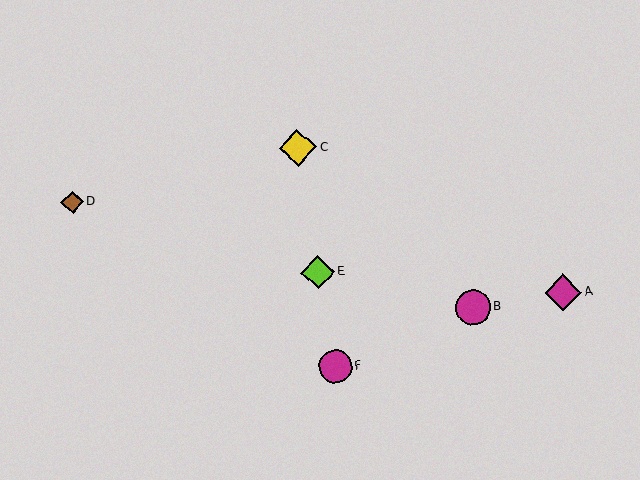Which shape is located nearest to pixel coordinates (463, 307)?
The magenta circle (labeled B) at (473, 307) is nearest to that location.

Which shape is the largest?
The yellow diamond (labeled C) is the largest.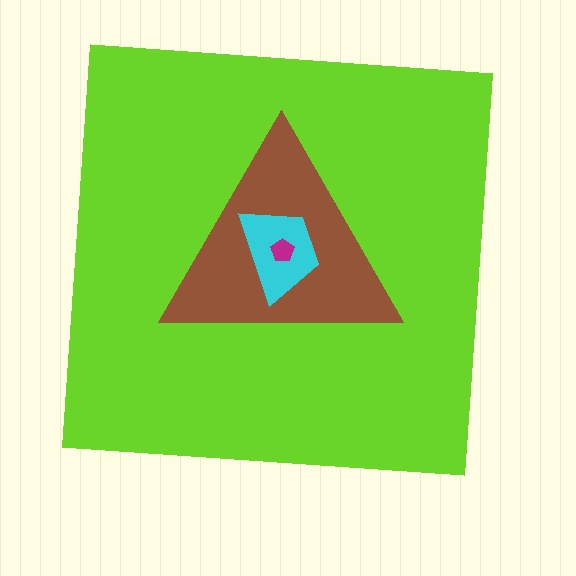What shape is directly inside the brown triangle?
The cyan trapezoid.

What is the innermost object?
The magenta pentagon.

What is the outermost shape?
The lime square.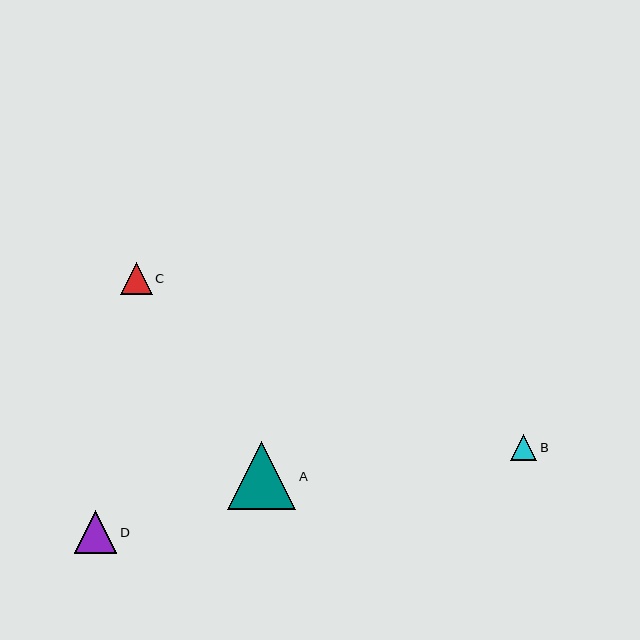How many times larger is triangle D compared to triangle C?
Triangle D is approximately 1.3 times the size of triangle C.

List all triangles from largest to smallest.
From largest to smallest: A, D, C, B.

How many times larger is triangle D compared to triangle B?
Triangle D is approximately 1.6 times the size of triangle B.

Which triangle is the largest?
Triangle A is the largest with a size of approximately 68 pixels.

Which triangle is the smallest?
Triangle B is the smallest with a size of approximately 26 pixels.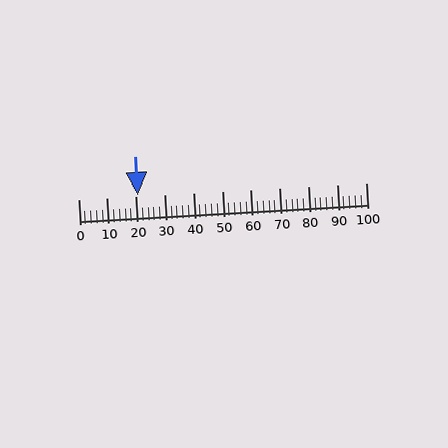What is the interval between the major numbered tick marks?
The major tick marks are spaced 10 units apart.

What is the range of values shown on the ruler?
The ruler shows values from 0 to 100.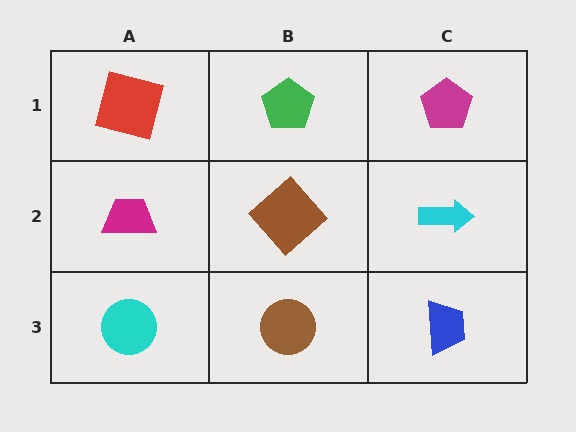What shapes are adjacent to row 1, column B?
A brown diamond (row 2, column B), a red square (row 1, column A), a magenta pentagon (row 1, column C).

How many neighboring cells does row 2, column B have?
4.